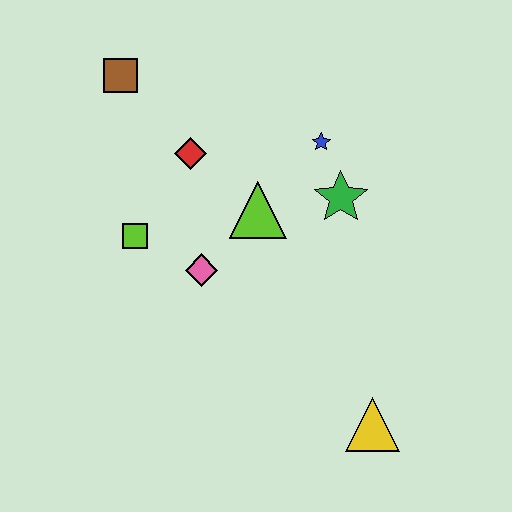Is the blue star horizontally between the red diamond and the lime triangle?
No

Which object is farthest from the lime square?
The yellow triangle is farthest from the lime square.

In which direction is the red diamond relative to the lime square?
The red diamond is above the lime square.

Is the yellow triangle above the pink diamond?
No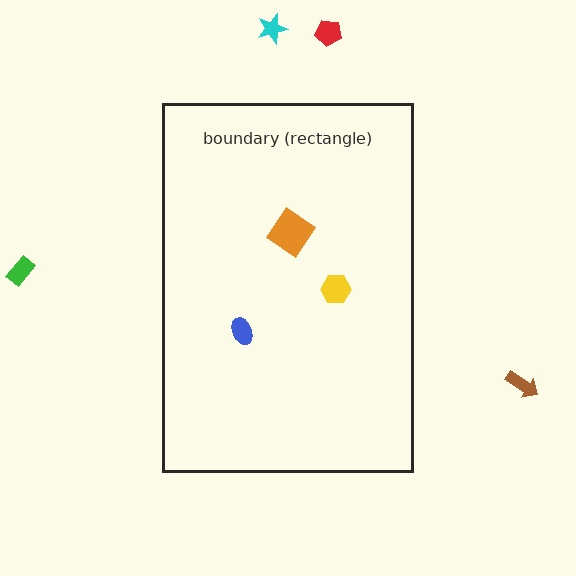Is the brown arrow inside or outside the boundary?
Outside.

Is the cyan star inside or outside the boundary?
Outside.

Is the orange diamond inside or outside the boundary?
Inside.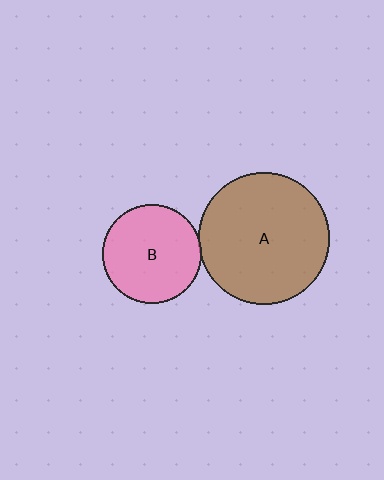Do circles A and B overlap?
Yes.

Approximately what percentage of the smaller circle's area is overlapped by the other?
Approximately 5%.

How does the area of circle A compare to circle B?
Approximately 1.8 times.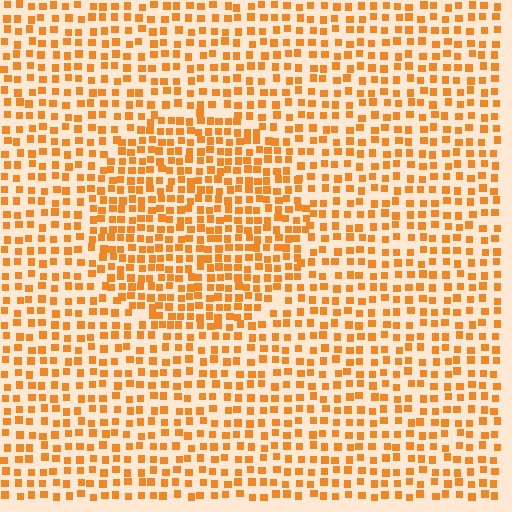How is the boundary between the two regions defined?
The boundary is defined by a change in element density (approximately 1.6x ratio). All elements are the same color, size, and shape.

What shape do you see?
I see a circle.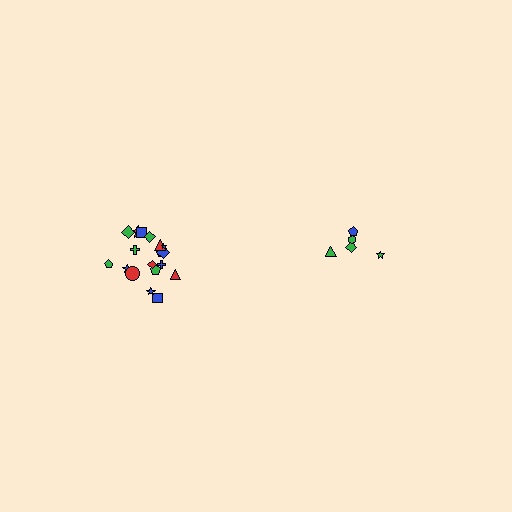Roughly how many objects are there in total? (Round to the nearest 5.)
Roughly 25 objects in total.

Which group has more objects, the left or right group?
The left group.